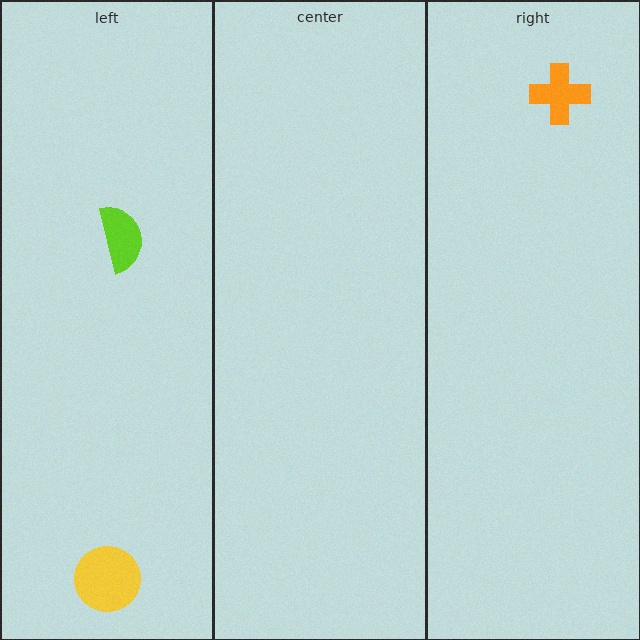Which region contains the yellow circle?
The left region.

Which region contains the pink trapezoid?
The left region.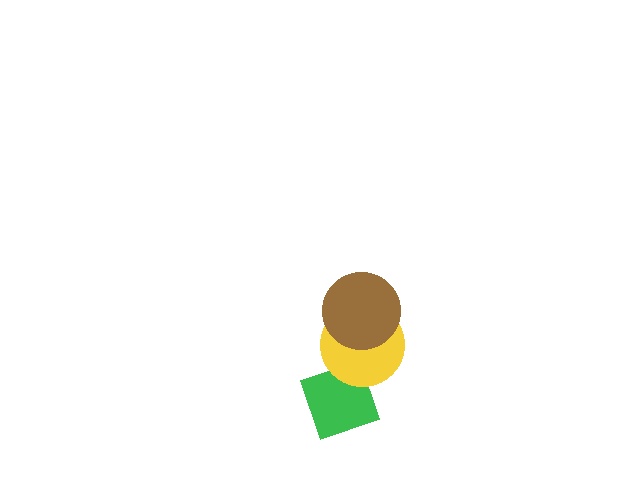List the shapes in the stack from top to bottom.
From top to bottom: the brown circle, the yellow circle, the green diamond.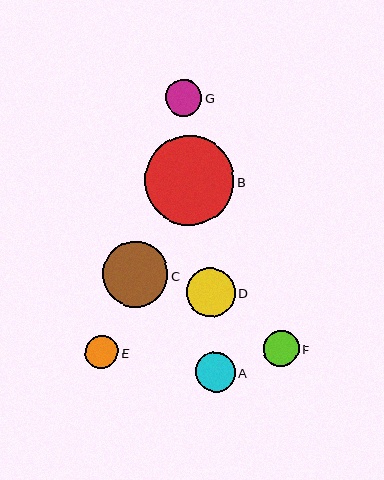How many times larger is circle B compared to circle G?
Circle B is approximately 2.5 times the size of circle G.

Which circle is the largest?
Circle B is the largest with a size of approximately 89 pixels.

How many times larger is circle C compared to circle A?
Circle C is approximately 1.7 times the size of circle A.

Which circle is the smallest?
Circle E is the smallest with a size of approximately 33 pixels.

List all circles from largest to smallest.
From largest to smallest: B, C, D, A, G, F, E.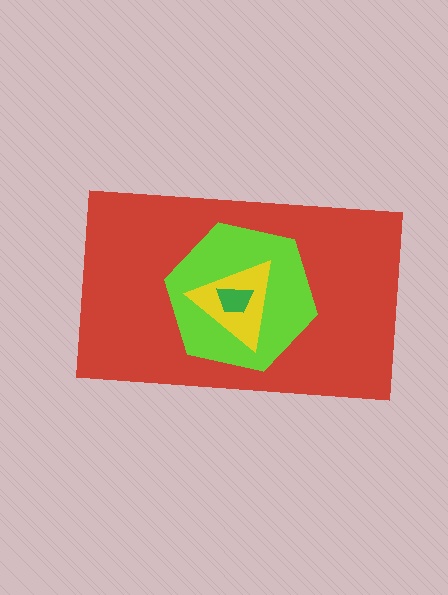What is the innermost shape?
The green trapezoid.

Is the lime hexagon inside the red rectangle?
Yes.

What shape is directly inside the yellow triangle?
The green trapezoid.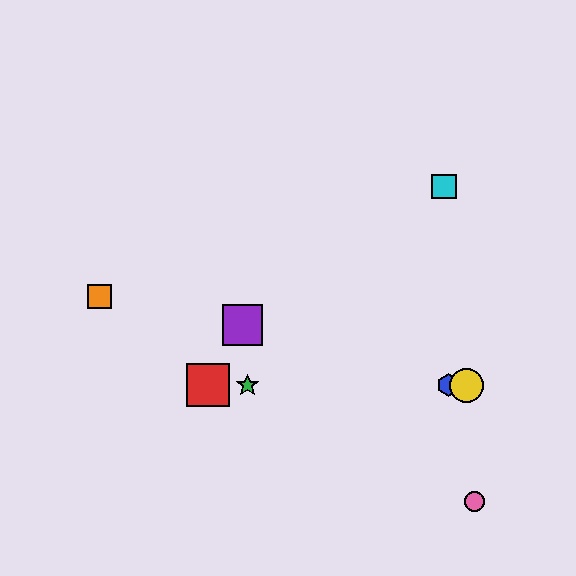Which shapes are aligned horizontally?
The red square, the blue hexagon, the green star, the yellow circle are aligned horizontally.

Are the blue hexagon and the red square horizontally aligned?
Yes, both are at y≈385.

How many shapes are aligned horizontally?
4 shapes (the red square, the blue hexagon, the green star, the yellow circle) are aligned horizontally.